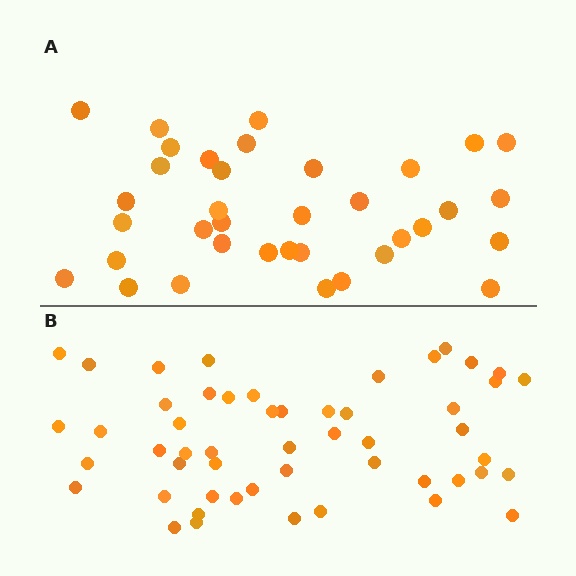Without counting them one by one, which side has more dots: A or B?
Region B (the bottom region) has more dots.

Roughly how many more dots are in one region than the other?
Region B has approximately 15 more dots than region A.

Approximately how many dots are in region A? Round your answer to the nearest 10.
About 40 dots. (The exact count is 36, which rounds to 40.)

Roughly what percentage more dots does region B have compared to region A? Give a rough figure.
About 45% more.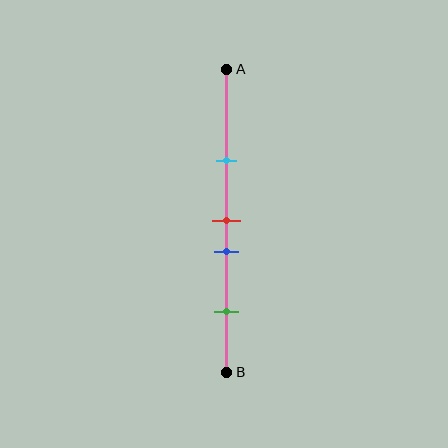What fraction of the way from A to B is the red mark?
The red mark is approximately 50% (0.5) of the way from A to B.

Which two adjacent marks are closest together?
The red and blue marks are the closest adjacent pair.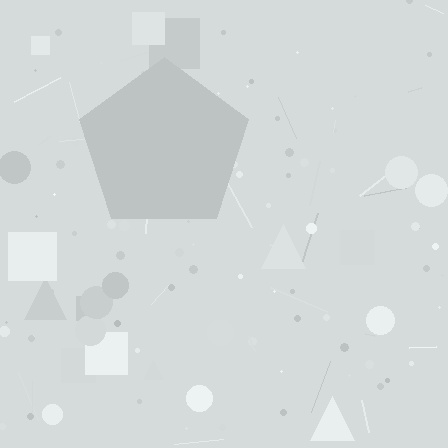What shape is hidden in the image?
A pentagon is hidden in the image.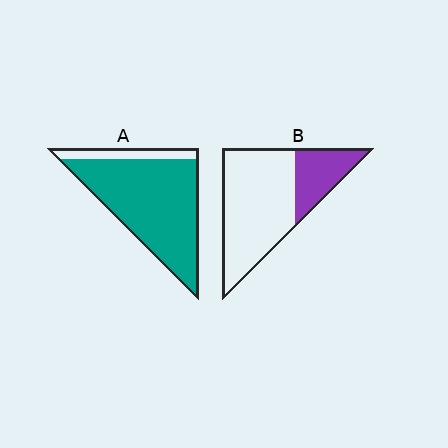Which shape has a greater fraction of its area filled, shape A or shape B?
Shape A.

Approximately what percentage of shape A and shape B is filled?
A is approximately 85% and B is approximately 25%.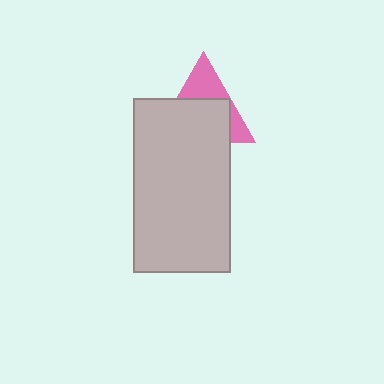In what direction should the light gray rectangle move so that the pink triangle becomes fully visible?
The light gray rectangle should move down. That is the shortest direction to clear the overlap and leave the pink triangle fully visible.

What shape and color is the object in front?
The object in front is a light gray rectangle.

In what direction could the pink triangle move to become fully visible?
The pink triangle could move up. That would shift it out from behind the light gray rectangle entirely.